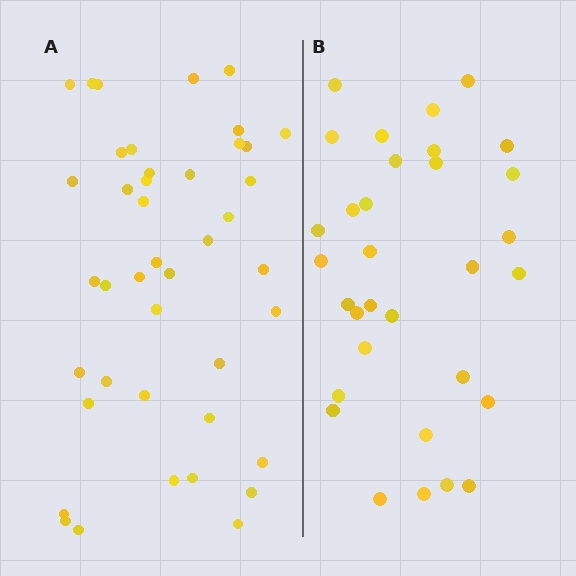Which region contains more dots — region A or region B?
Region A (the left region) has more dots.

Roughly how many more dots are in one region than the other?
Region A has roughly 10 or so more dots than region B.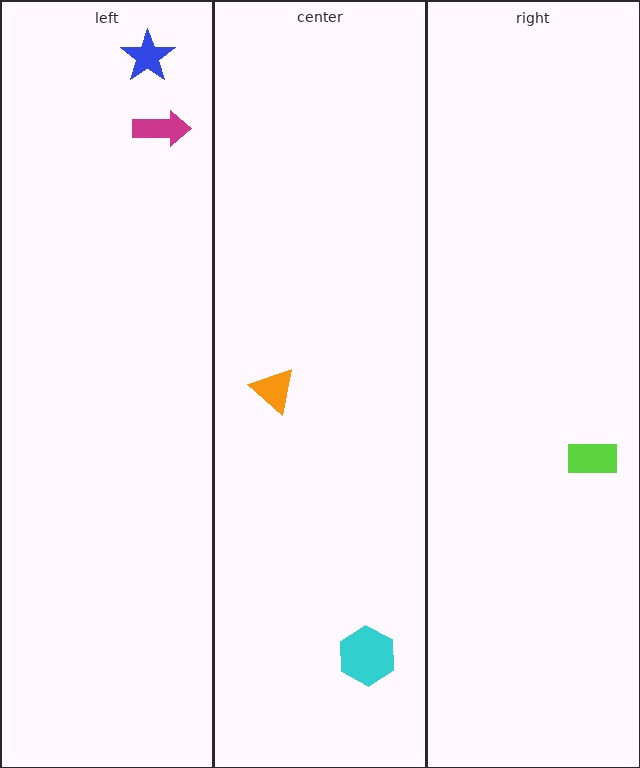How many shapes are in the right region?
1.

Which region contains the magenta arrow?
The left region.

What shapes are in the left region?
The blue star, the magenta arrow.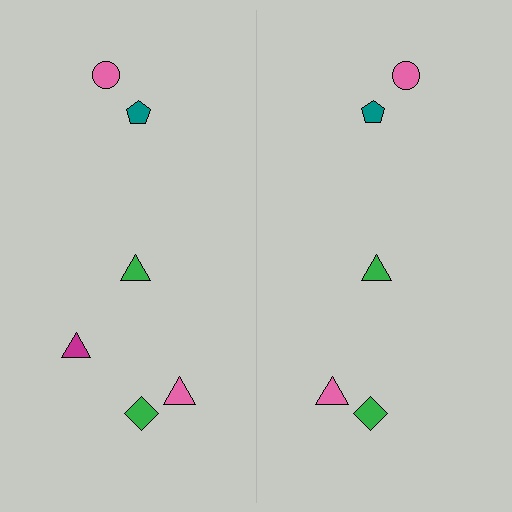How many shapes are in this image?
There are 11 shapes in this image.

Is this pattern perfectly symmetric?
No, the pattern is not perfectly symmetric. A magenta triangle is missing from the right side.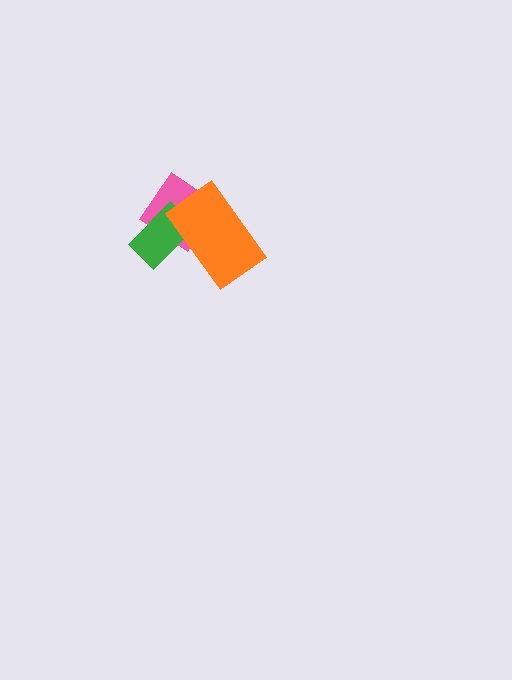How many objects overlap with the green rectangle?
2 objects overlap with the green rectangle.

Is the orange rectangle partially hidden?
No, no other shape covers it.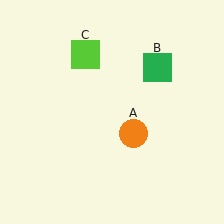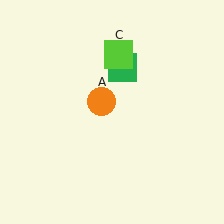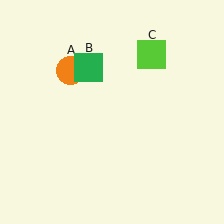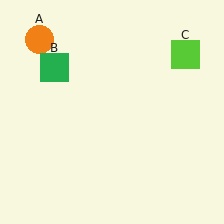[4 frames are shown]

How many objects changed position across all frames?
3 objects changed position: orange circle (object A), green square (object B), lime square (object C).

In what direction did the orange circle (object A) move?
The orange circle (object A) moved up and to the left.